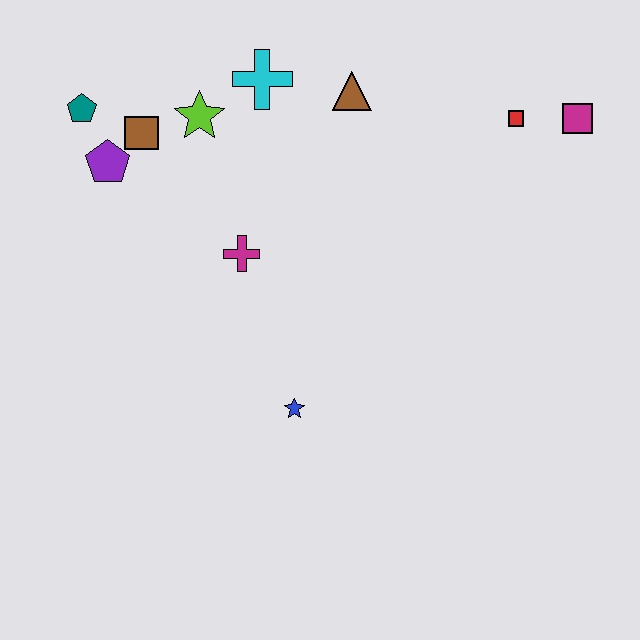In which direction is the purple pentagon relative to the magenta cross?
The purple pentagon is to the left of the magenta cross.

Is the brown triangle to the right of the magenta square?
No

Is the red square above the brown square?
Yes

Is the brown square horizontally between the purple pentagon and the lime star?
Yes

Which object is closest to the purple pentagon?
The brown square is closest to the purple pentagon.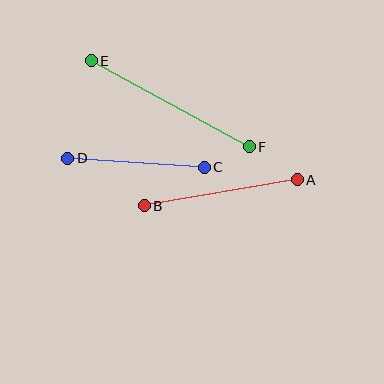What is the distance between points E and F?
The distance is approximately 180 pixels.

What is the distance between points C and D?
The distance is approximately 137 pixels.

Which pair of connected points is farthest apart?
Points E and F are farthest apart.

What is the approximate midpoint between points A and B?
The midpoint is at approximately (221, 193) pixels.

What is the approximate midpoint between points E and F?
The midpoint is at approximately (170, 104) pixels.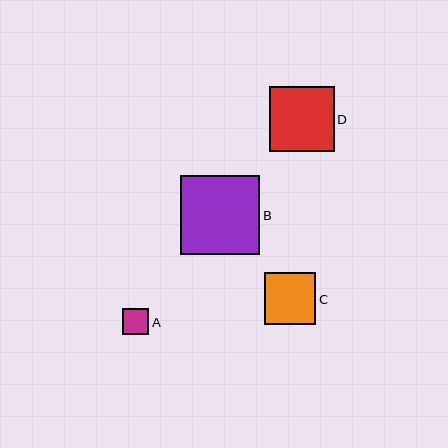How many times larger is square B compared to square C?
Square B is approximately 1.5 times the size of square C.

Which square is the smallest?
Square A is the smallest with a size of approximately 26 pixels.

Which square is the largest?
Square B is the largest with a size of approximately 79 pixels.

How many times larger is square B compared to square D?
Square B is approximately 1.2 times the size of square D.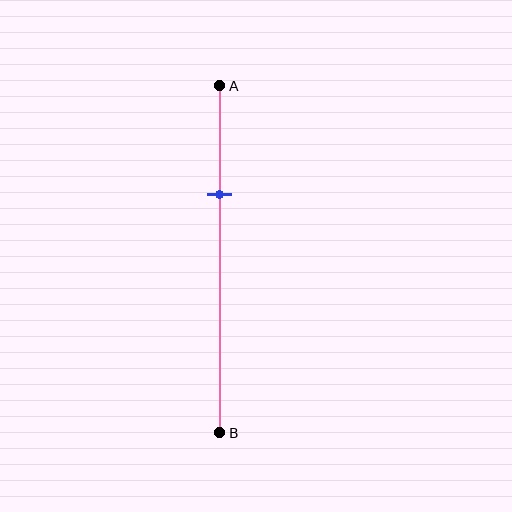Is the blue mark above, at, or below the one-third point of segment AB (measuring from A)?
The blue mark is approximately at the one-third point of segment AB.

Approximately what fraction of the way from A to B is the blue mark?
The blue mark is approximately 30% of the way from A to B.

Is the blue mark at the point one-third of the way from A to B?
Yes, the mark is approximately at the one-third point.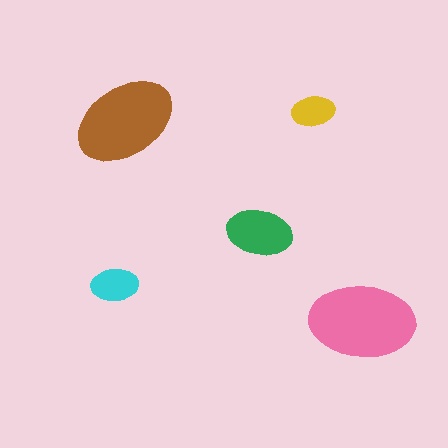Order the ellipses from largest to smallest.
the pink one, the brown one, the green one, the cyan one, the yellow one.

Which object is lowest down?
The pink ellipse is bottommost.